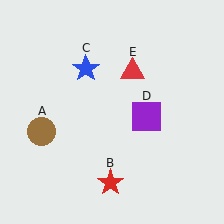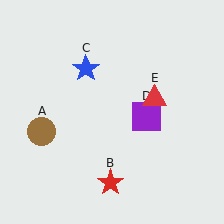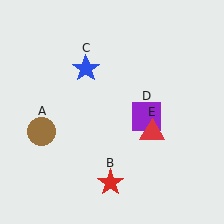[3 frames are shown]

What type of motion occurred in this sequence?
The red triangle (object E) rotated clockwise around the center of the scene.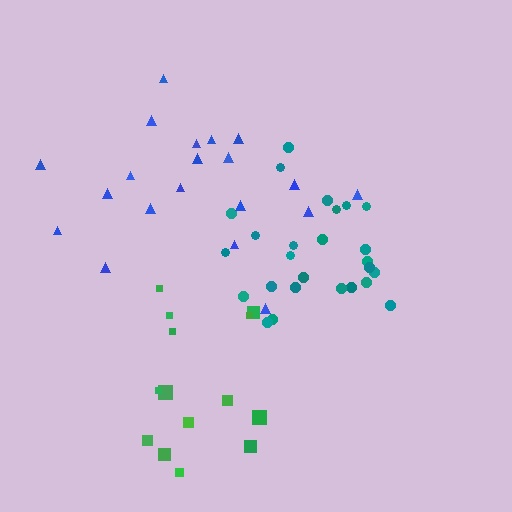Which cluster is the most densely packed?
Teal.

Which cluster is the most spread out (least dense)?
Green.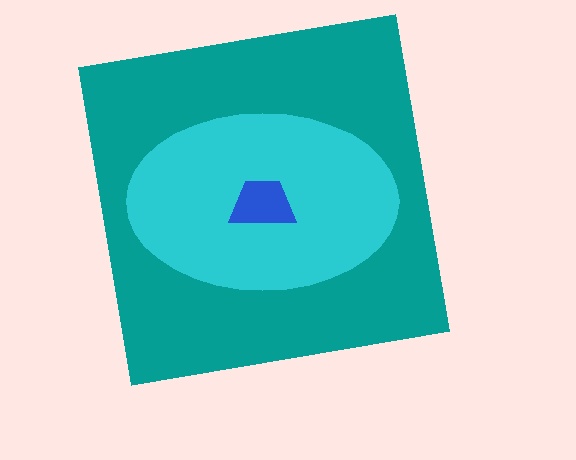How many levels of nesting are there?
3.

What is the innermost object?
The blue trapezoid.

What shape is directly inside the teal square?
The cyan ellipse.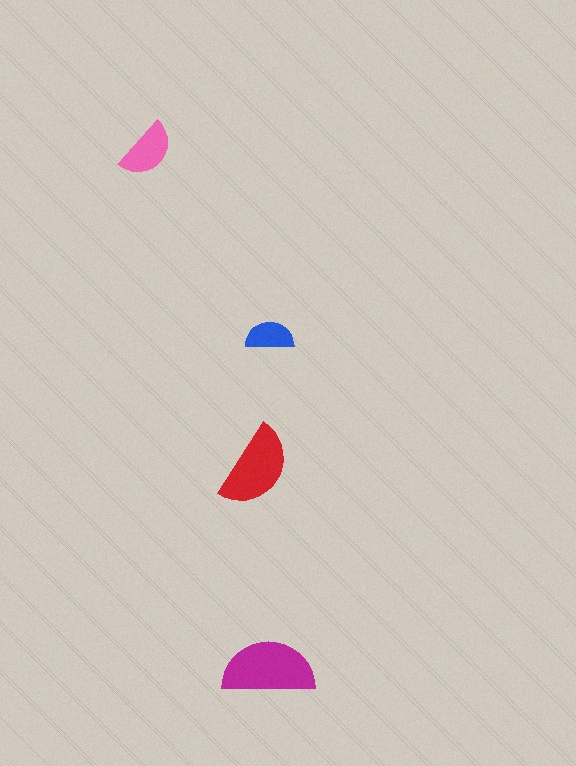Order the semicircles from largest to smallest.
the magenta one, the red one, the pink one, the blue one.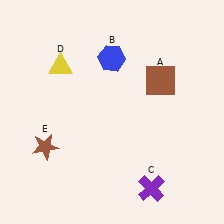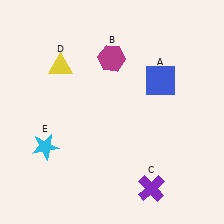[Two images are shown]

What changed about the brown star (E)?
In Image 1, E is brown. In Image 2, it changed to cyan.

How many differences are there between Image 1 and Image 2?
There are 3 differences between the two images.